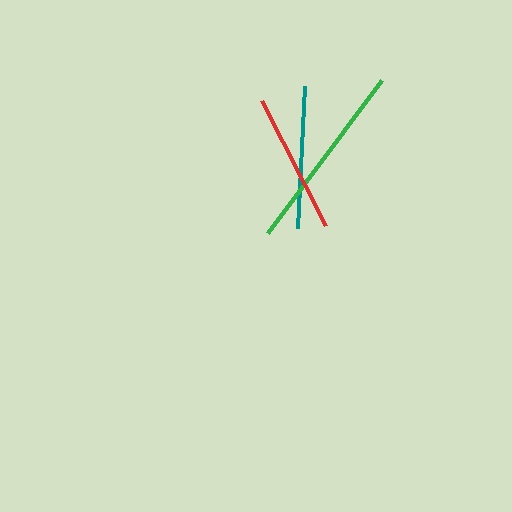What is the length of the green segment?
The green segment is approximately 191 pixels long.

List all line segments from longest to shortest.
From longest to shortest: green, teal, red.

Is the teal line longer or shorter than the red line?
The teal line is longer than the red line.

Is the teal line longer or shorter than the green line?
The green line is longer than the teal line.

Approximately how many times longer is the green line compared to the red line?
The green line is approximately 1.4 times the length of the red line.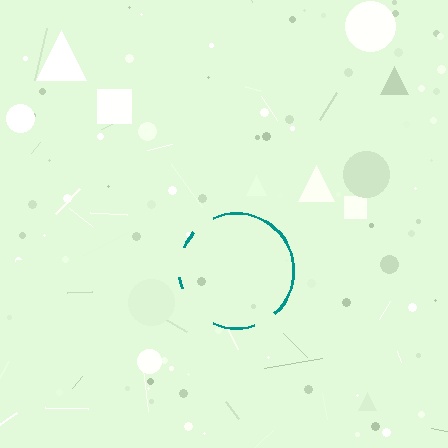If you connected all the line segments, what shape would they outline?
They would outline a circle.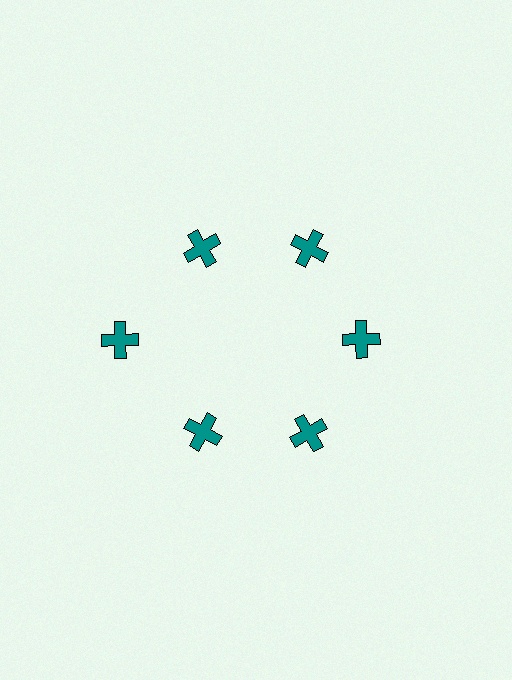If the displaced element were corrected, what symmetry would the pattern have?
It would have 6-fold rotational symmetry — the pattern would map onto itself every 60 degrees.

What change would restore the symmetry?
The symmetry would be restored by moving it inward, back onto the ring so that all 6 crosses sit at equal angles and equal distance from the center.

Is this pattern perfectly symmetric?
No. The 6 teal crosses are arranged in a ring, but one element near the 9 o'clock position is pushed outward from the center, breaking the 6-fold rotational symmetry.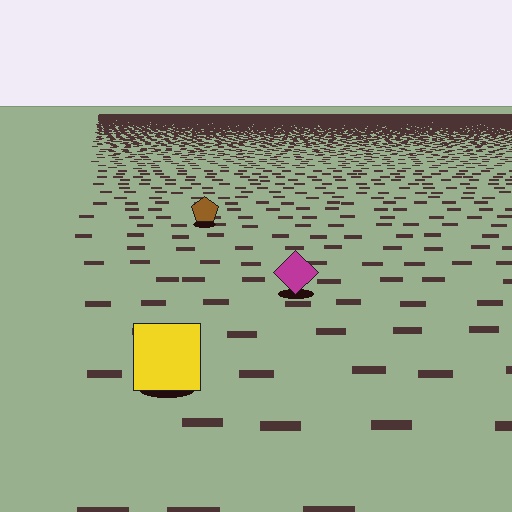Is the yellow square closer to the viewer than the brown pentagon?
Yes. The yellow square is closer — you can tell from the texture gradient: the ground texture is coarser near it.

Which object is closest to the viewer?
The yellow square is closest. The texture marks near it are larger and more spread out.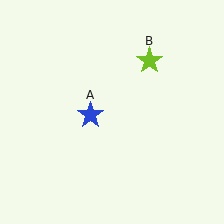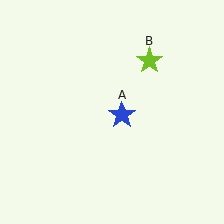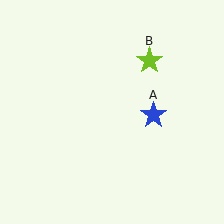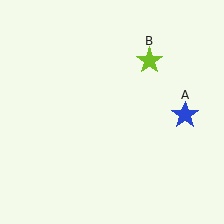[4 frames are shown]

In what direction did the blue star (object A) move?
The blue star (object A) moved right.